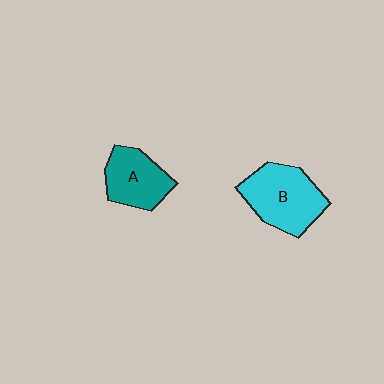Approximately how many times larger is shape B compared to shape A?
Approximately 1.4 times.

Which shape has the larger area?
Shape B (cyan).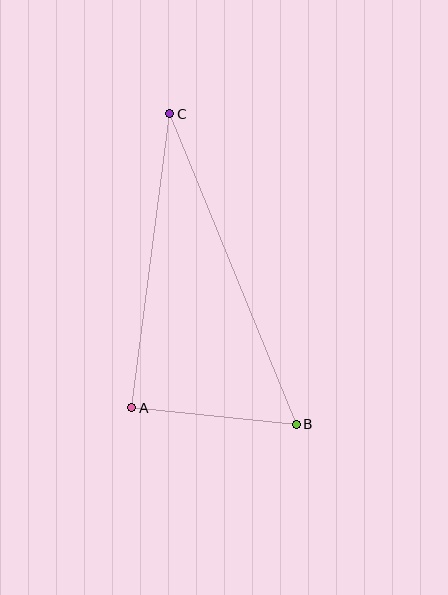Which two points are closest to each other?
Points A and B are closest to each other.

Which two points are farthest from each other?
Points B and C are farthest from each other.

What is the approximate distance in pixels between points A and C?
The distance between A and C is approximately 296 pixels.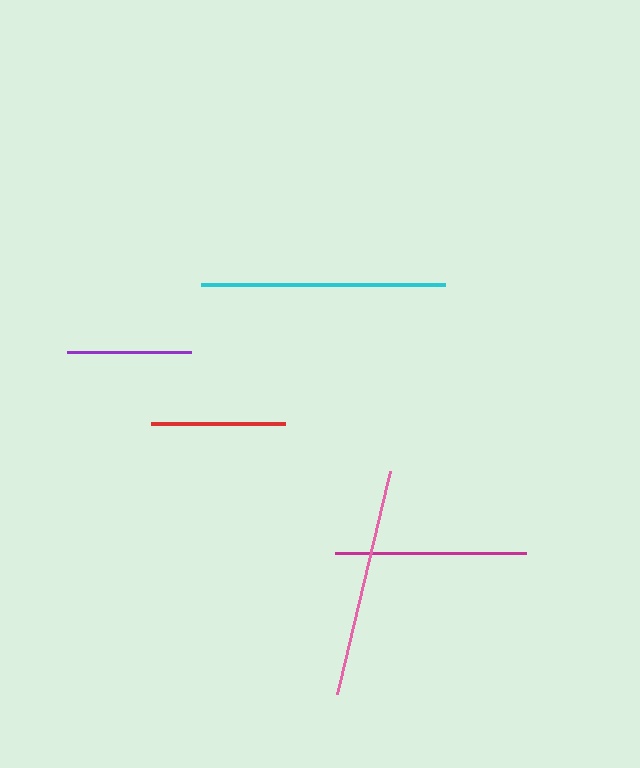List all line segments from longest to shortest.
From longest to shortest: cyan, pink, magenta, red, purple.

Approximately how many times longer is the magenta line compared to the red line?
The magenta line is approximately 1.4 times the length of the red line.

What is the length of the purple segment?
The purple segment is approximately 124 pixels long.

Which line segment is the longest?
The cyan line is the longest at approximately 244 pixels.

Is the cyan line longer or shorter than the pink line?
The cyan line is longer than the pink line.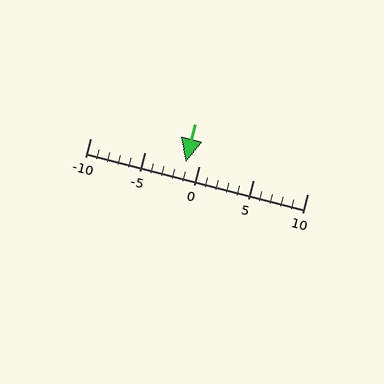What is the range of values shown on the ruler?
The ruler shows values from -10 to 10.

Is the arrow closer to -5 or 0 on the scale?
The arrow is closer to 0.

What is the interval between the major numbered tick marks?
The major tick marks are spaced 5 units apart.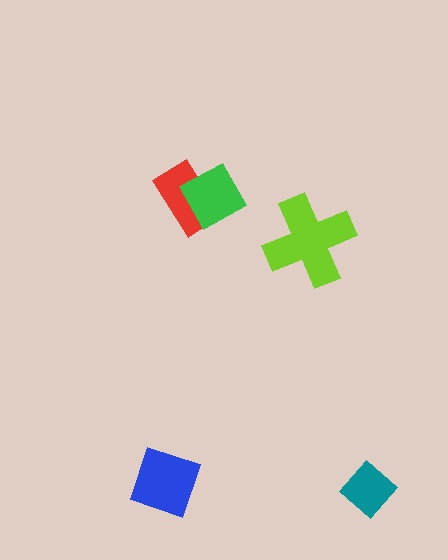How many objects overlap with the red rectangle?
1 object overlaps with the red rectangle.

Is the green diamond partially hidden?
No, no other shape covers it.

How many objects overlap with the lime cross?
0 objects overlap with the lime cross.